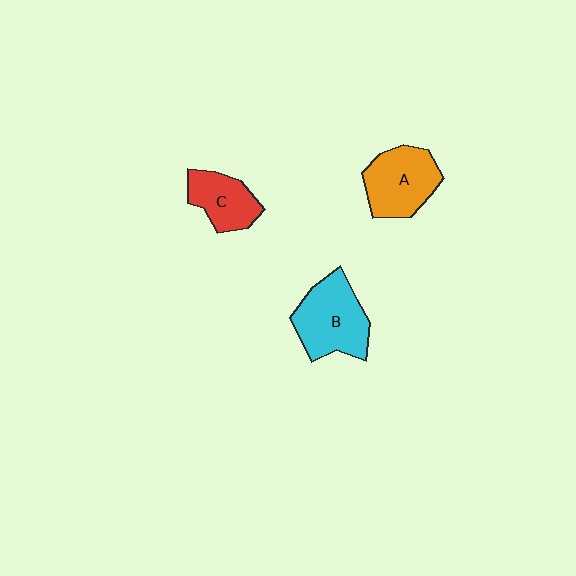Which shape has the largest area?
Shape B (cyan).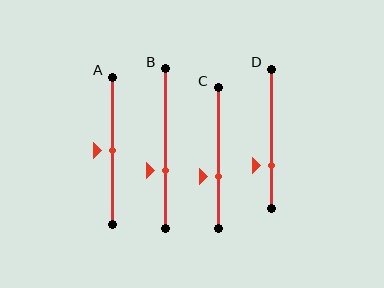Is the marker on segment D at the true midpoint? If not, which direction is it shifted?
No, the marker on segment D is shifted downward by about 19% of the segment length.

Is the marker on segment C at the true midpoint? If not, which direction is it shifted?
No, the marker on segment C is shifted downward by about 13% of the segment length.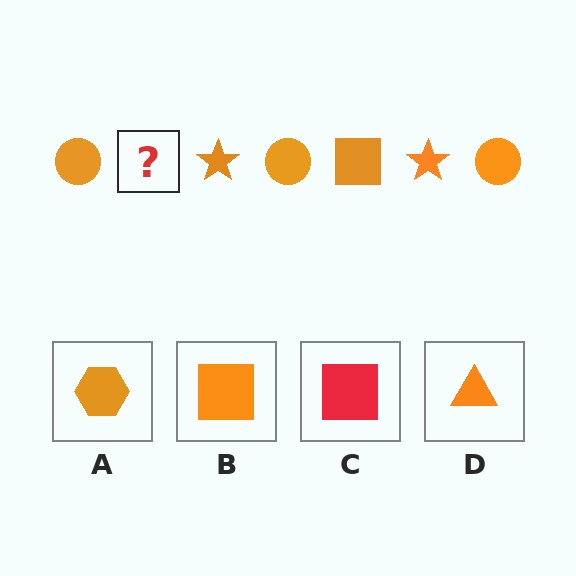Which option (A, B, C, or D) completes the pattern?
B.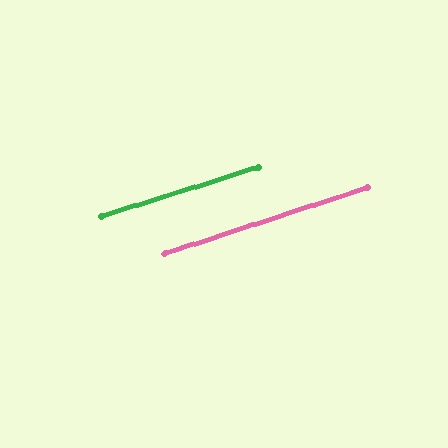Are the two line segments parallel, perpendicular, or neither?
Parallel — their directions differ by only 0.3°.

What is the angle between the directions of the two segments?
Approximately 0 degrees.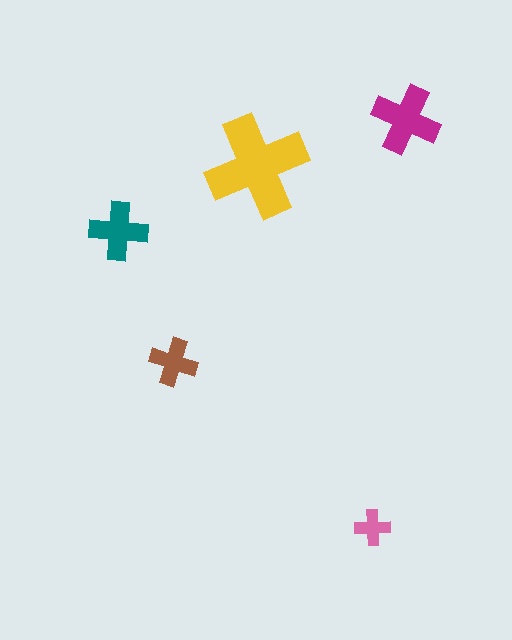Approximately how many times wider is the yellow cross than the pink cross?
About 3 times wider.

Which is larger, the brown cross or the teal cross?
The teal one.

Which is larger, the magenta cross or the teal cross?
The magenta one.